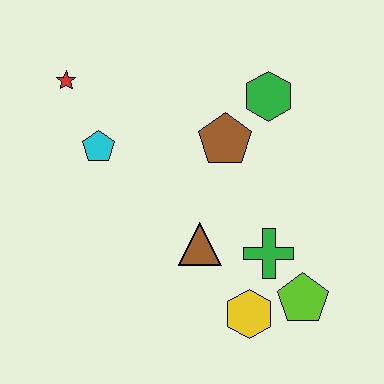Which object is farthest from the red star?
The lime pentagon is farthest from the red star.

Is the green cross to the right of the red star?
Yes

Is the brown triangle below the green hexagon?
Yes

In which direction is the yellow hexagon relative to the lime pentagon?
The yellow hexagon is to the left of the lime pentagon.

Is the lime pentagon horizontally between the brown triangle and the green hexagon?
No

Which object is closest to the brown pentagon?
The green hexagon is closest to the brown pentagon.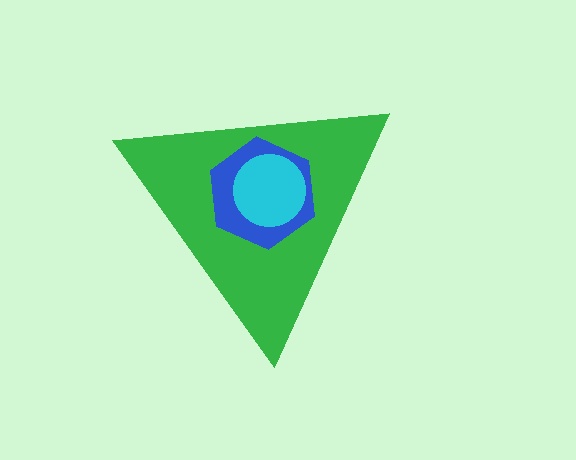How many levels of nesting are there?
3.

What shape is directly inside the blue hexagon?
The cyan circle.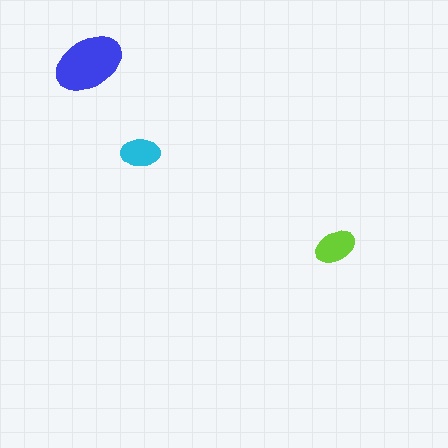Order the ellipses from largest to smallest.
the blue one, the lime one, the cyan one.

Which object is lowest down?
The lime ellipse is bottommost.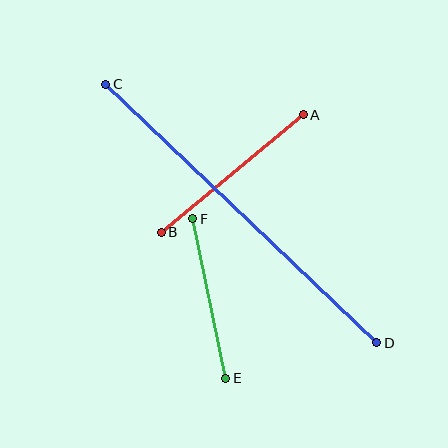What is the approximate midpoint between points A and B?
The midpoint is at approximately (232, 174) pixels.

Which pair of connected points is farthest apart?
Points C and D are farthest apart.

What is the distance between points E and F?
The distance is approximately 163 pixels.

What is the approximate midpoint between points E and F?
The midpoint is at approximately (209, 299) pixels.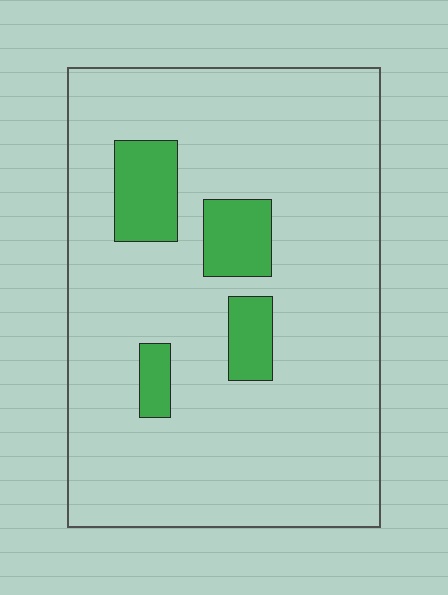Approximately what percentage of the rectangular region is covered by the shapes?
Approximately 15%.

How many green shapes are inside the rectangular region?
4.